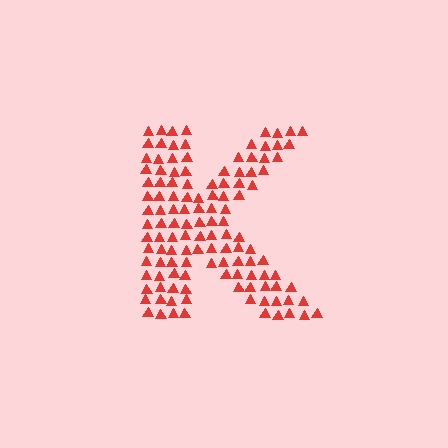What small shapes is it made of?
It is made of small triangles.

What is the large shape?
The large shape is the letter K.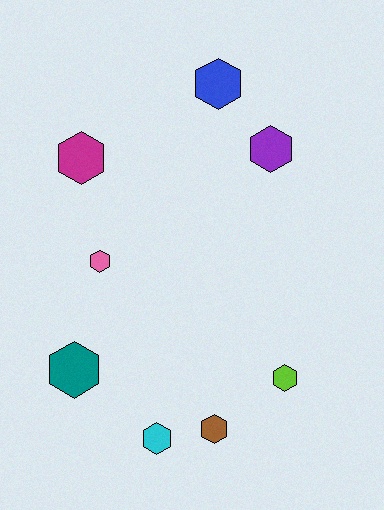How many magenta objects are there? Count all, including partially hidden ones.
There is 1 magenta object.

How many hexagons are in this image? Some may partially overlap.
There are 8 hexagons.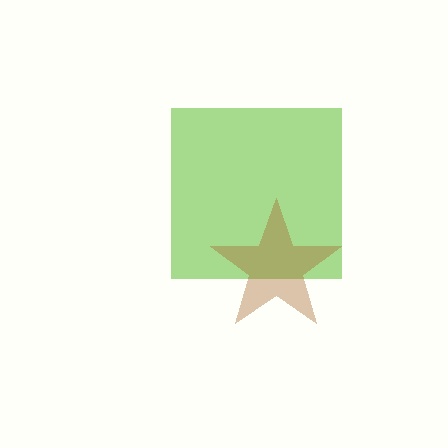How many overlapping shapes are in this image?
There are 2 overlapping shapes in the image.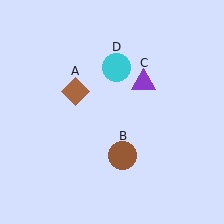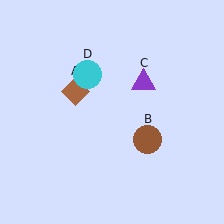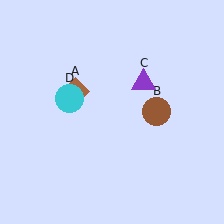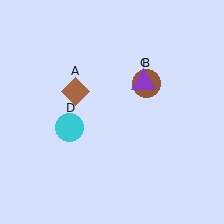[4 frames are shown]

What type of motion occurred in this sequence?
The brown circle (object B), cyan circle (object D) rotated counterclockwise around the center of the scene.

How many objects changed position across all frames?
2 objects changed position: brown circle (object B), cyan circle (object D).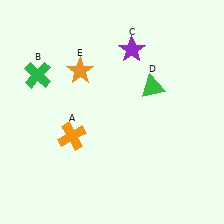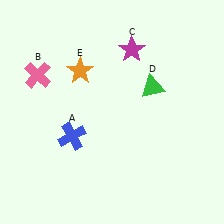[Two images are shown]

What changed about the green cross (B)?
In Image 1, B is green. In Image 2, it changed to pink.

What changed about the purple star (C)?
In Image 1, C is purple. In Image 2, it changed to magenta.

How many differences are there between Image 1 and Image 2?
There are 3 differences between the two images.